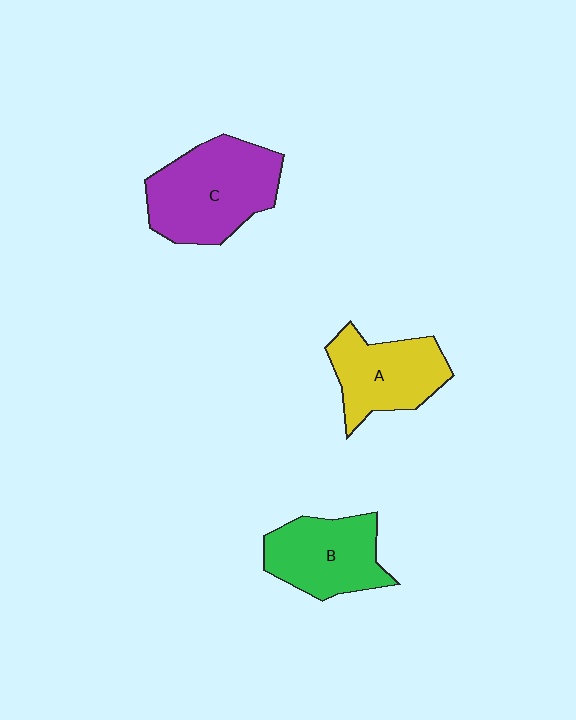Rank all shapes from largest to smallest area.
From largest to smallest: C (purple), B (green), A (yellow).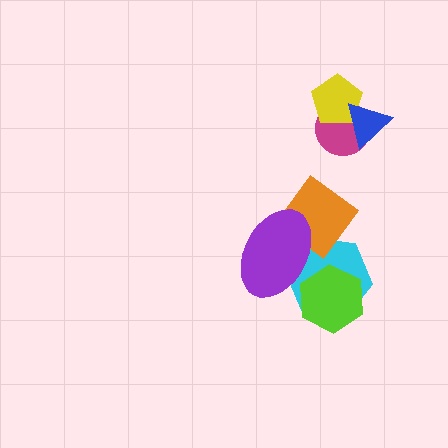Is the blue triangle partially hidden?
No, no other shape covers it.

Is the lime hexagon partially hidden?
Yes, it is partially covered by another shape.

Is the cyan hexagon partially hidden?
Yes, it is partially covered by another shape.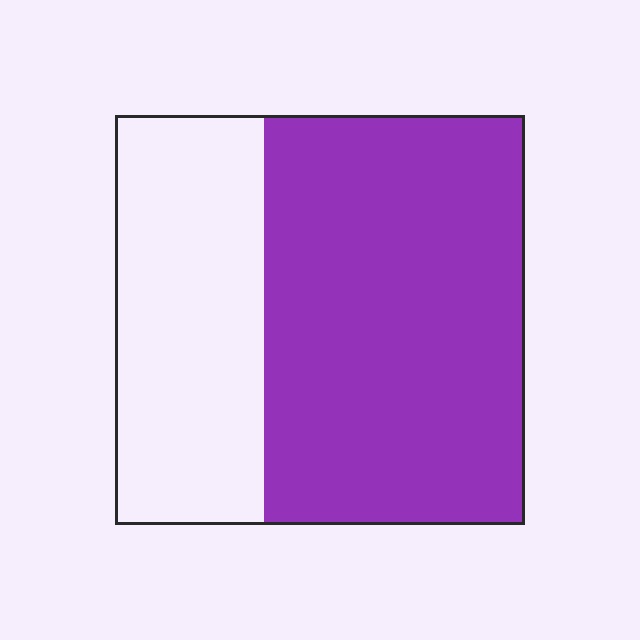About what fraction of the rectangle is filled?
About five eighths (5/8).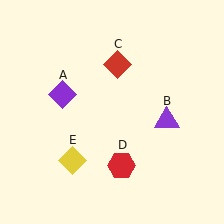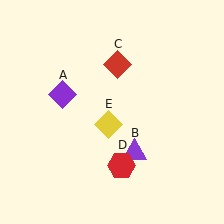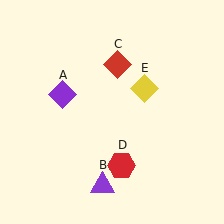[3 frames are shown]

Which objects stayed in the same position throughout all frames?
Purple diamond (object A) and red diamond (object C) and red hexagon (object D) remained stationary.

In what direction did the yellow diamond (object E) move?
The yellow diamond (object E) moved up and to the right.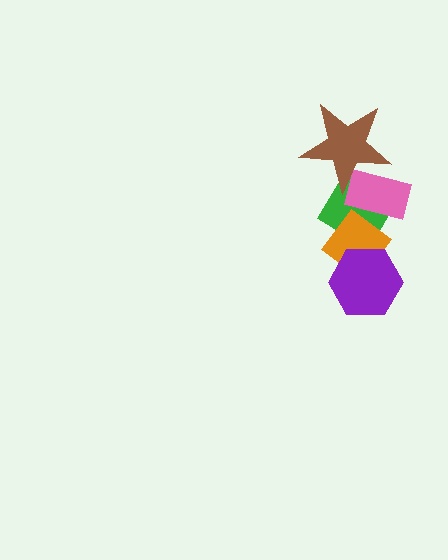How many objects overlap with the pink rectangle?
3 objects overlap with the pink rectangle.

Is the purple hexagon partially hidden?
No, no other shape covers it.